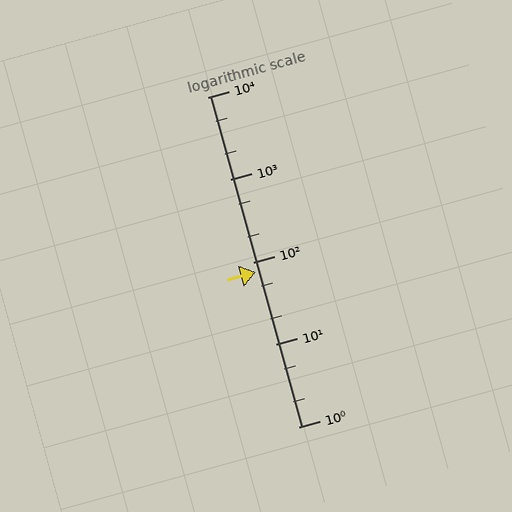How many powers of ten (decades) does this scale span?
The scale spans 4 decades, from 1 to 10000.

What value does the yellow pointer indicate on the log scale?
The pointer indicates approximately 76.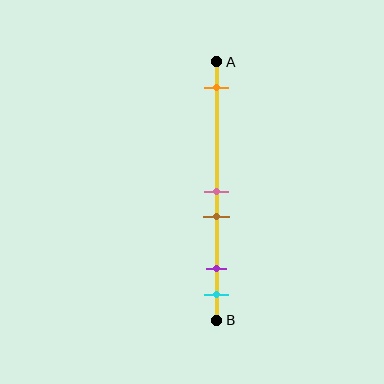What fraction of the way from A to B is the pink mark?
The pink mark is approximately 50% (0.5) of the way from A to B.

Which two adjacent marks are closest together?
The pink and brown marks are the closest adjacent pair.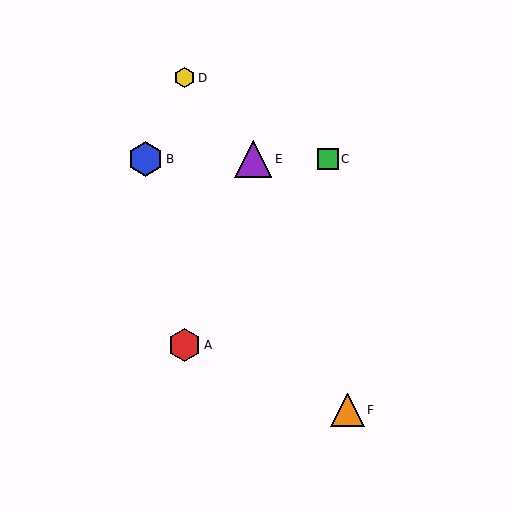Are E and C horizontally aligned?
Yes, both are at y≈159.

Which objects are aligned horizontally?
Objects B, C, E are aligned horizontally.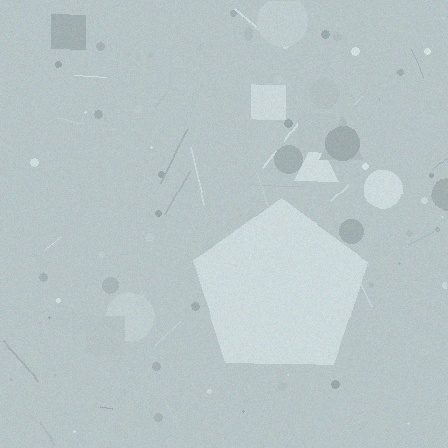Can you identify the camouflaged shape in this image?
The camouflaged shape is a pentagon.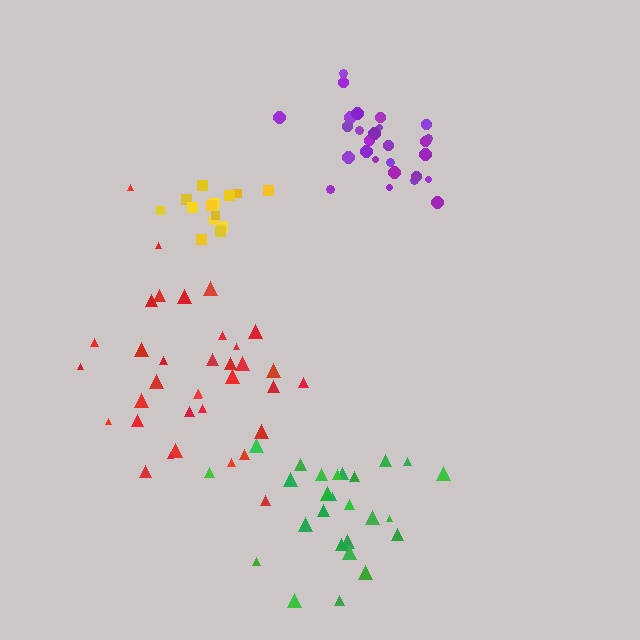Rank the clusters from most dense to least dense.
purple, yellow, green, red.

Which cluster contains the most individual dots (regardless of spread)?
Red (35).